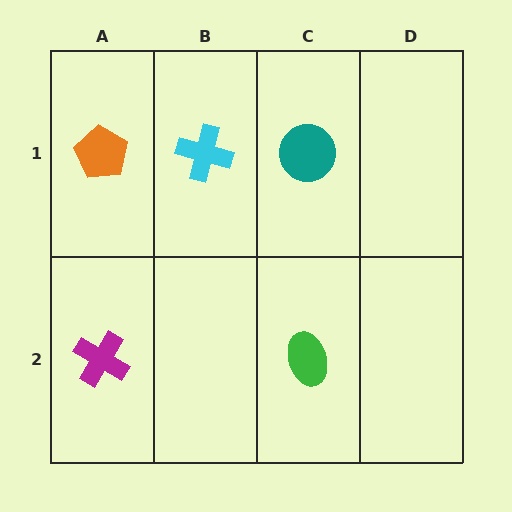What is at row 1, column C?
A teal circle.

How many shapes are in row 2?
2 shapes.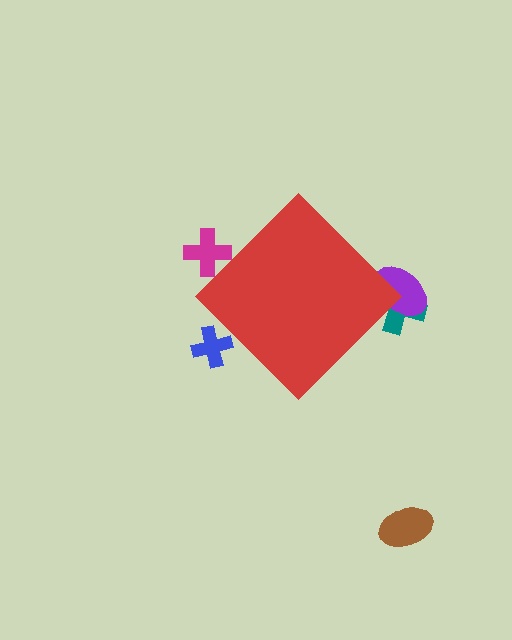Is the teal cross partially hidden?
Yes, the teal cross is partially hidden behind the red diamond.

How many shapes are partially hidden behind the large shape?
4 shapes are partially hidden.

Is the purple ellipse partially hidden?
Yes, the purple ellipse is partially hidden behind the red diamond.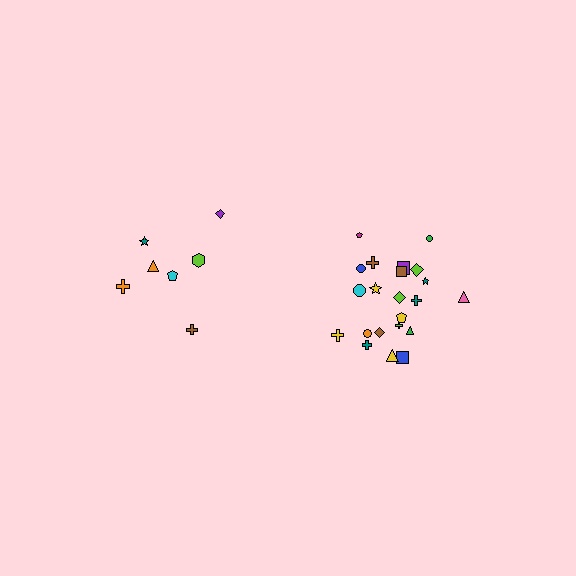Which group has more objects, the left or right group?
The right group.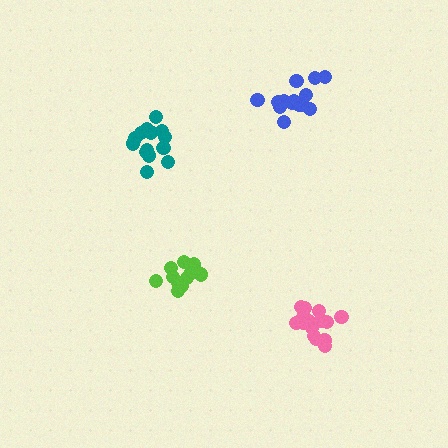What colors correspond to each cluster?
The clusters are colored: teal, lime, pink, blue.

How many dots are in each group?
Group 1: 15 dots, Group 2: 11 dots, Group 3: 15 dots, Group 4: 14 dots (55 total).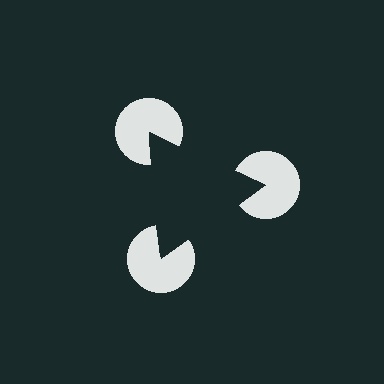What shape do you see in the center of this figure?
An illusory triangle — its edges are inferred from the aligned wedge cuts in the pac-man discs, not physically drawn.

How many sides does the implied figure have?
3 sides.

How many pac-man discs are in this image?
There are 3 — one at each vertex of the illusory triangle.